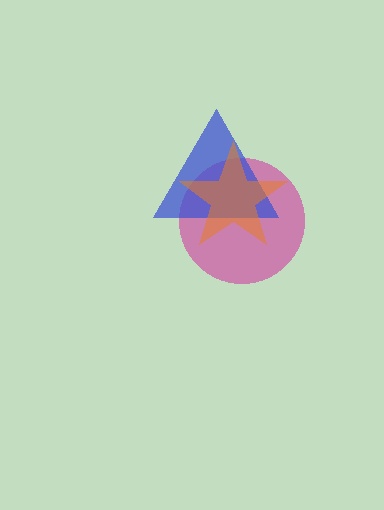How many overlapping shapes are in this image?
There are 3 overlapping shapes in the image.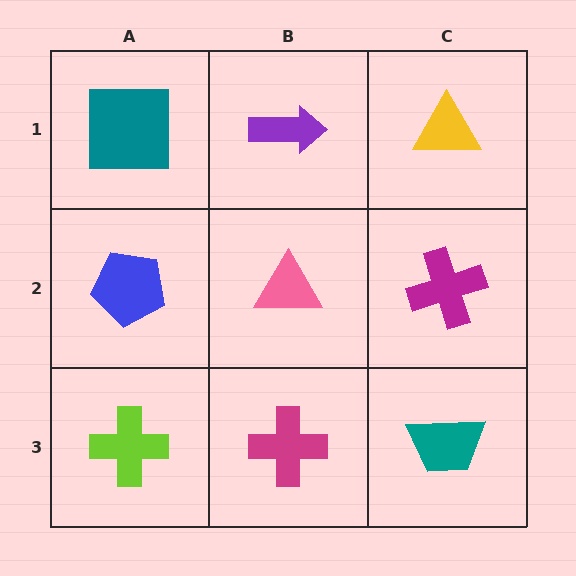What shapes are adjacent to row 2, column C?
A yellow triangle (row 1, column C), a teal trapezoid (row 3, column C), a pink triangle (row 2, column B).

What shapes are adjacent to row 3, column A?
A blue pentagon (row 2, column A), a magenta cross (row 3, column B).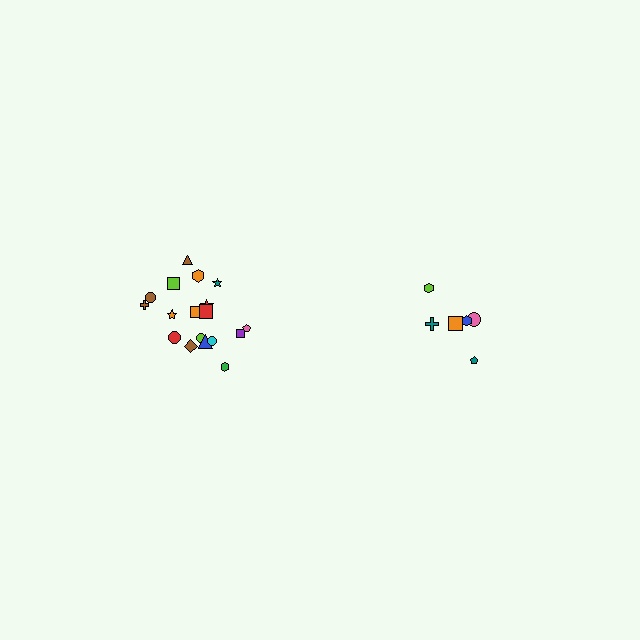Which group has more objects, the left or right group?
The left group.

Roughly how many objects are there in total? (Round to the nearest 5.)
Roughly 25 objects in total.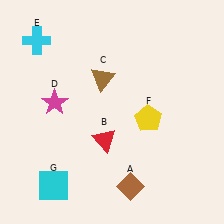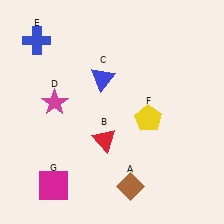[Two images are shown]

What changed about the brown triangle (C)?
In Image 1, C is brown. In Image 2, it changed to blue.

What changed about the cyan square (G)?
In Image 1, G is cyan. In Image 2, it changed to magenta.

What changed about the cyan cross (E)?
In Image 1, E is cyan. In Image 2, it changed to blue.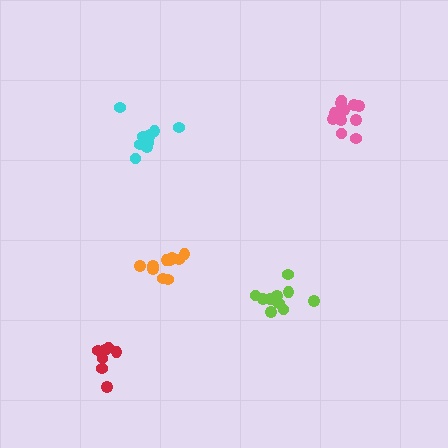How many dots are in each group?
Group 1: 11 dots, Group 2: 9 dots, Group 3: 11 dots, Group 4: 7 dots, Group 5: 10 dots (48 total).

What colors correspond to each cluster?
The clusters are colored: pink, cyan, lime, red, orange.